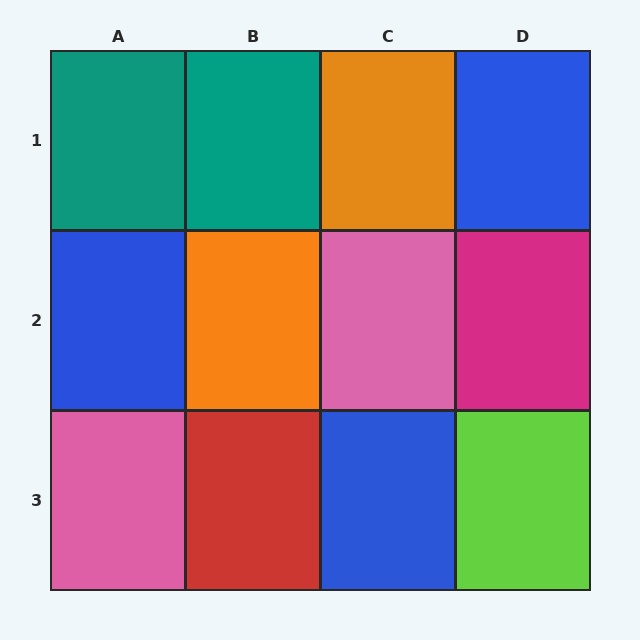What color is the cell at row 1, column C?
Orange.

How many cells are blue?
3 cells are blue.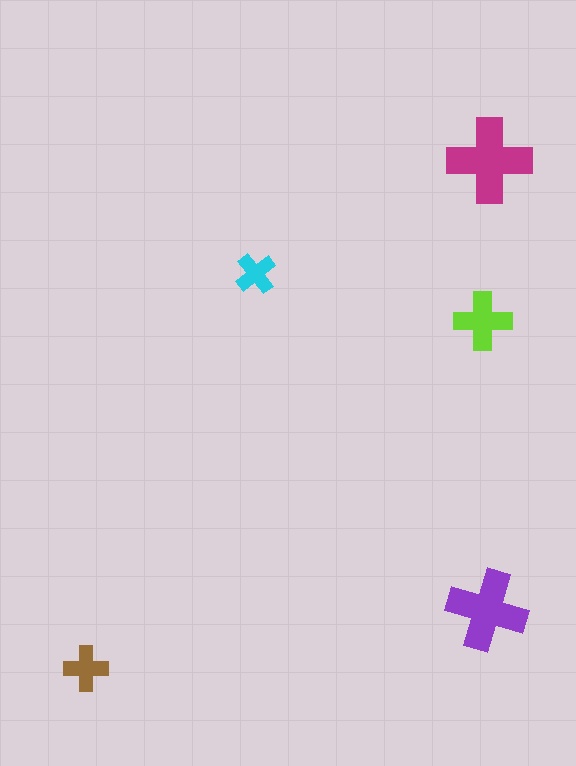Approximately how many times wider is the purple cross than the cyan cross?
About 2 times wider.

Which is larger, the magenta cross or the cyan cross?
The magenta one.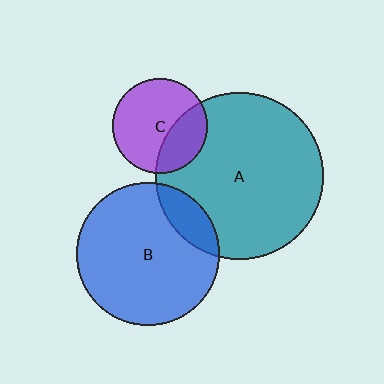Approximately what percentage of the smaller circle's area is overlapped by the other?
Approximately 30%.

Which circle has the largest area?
Circle A (teal).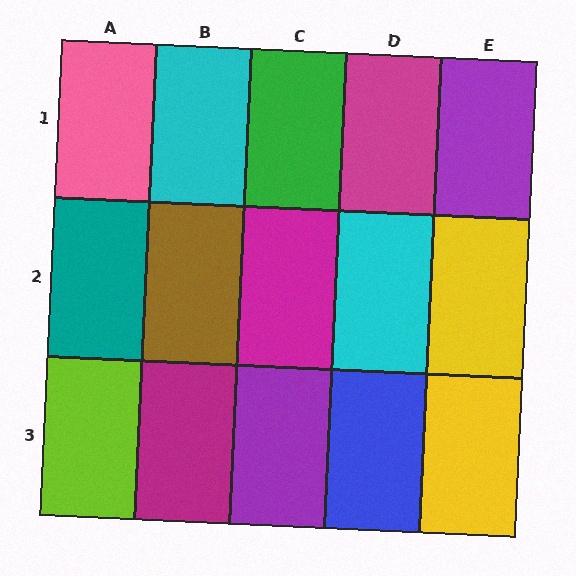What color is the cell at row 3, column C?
Purple.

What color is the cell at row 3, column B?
Magenta.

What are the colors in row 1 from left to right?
Pink, cyan, green, magenta, purple.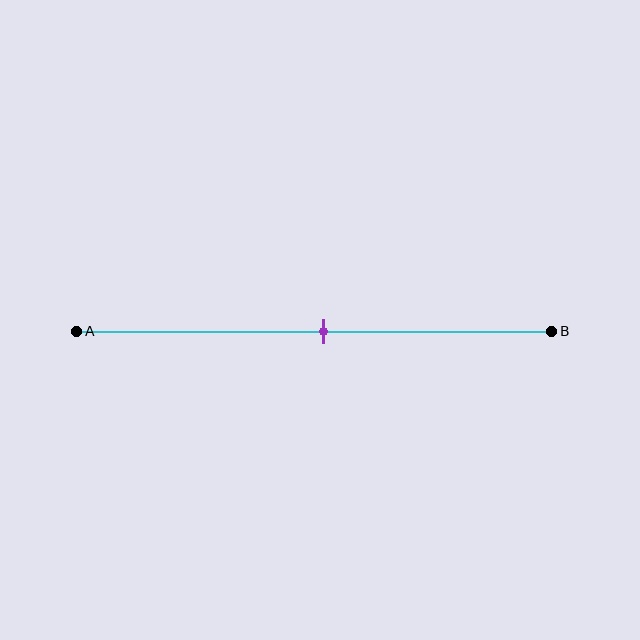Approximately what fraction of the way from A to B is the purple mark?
The purple mark is approximately 50% of the way from A to B.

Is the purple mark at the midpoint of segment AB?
Yes, the mark is approximately at the midpoint.